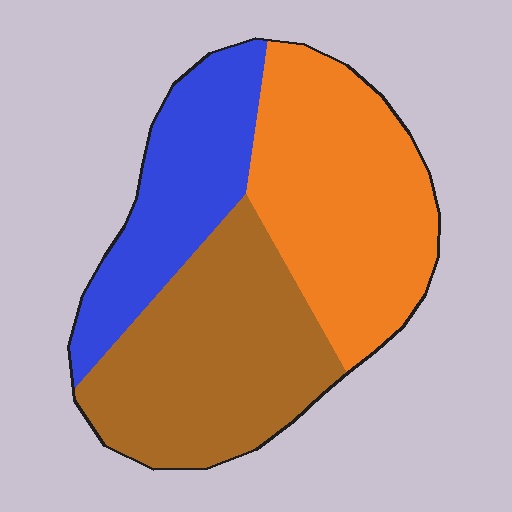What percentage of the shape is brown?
Brown covers around 40% of the shape.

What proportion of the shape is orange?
Orange takes up about three eighths (3/8) of the shape.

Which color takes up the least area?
Blue, at roughly 25%.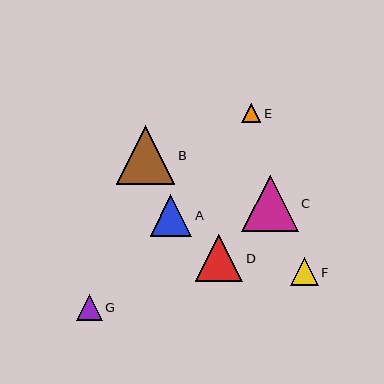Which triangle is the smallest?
Triangle E is the smallest with a size of approximately 19 pixels.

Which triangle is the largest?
Triangle B is the largest with a size of approximately 59 pixels.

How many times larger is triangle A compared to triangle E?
Triangle A is approximately 2.2 times the size of triangle E.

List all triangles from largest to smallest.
From largest to smallest: B, C, D, A, F, G, E.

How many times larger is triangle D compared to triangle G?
Triangle D is approximately 1.8 times the size of triangle G.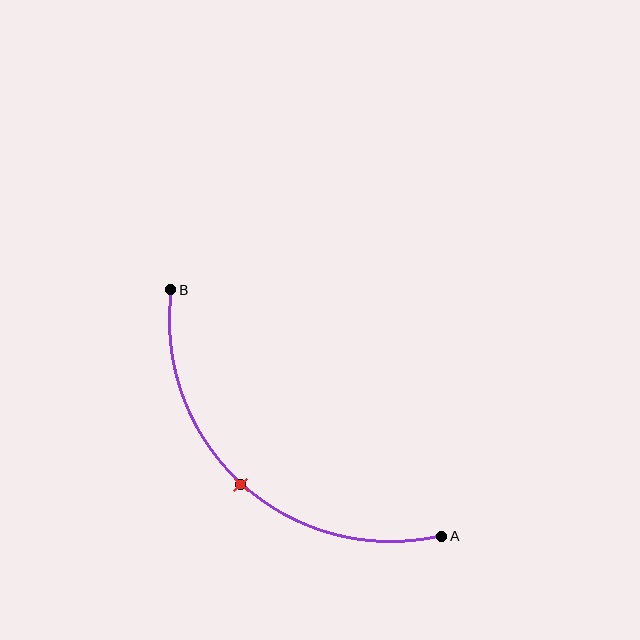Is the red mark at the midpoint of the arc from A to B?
Yes. The red mark lies on the arc at equal arc-length from both A and B — it is the arc midpoint.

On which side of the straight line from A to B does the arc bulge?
The arc bulges below and to the left of the straight line connecting A and B.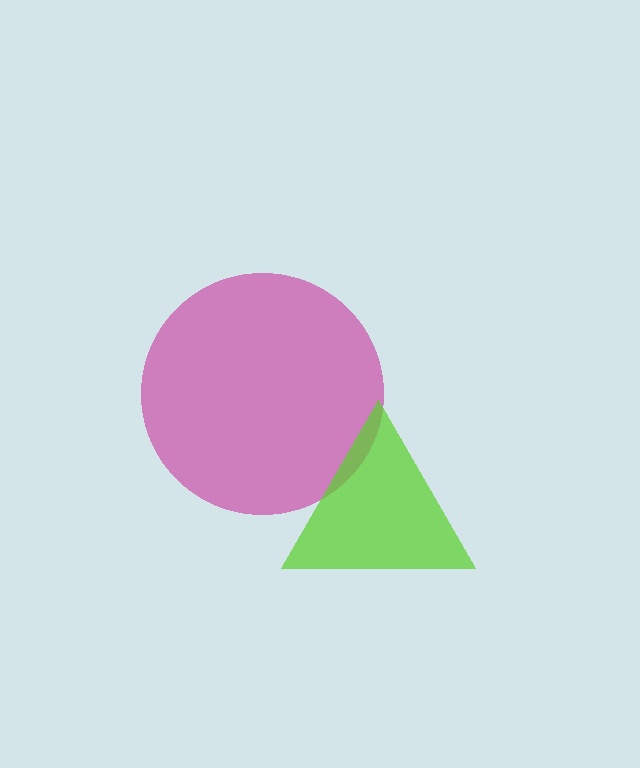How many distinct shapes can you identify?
There are 2 distinct shapes: a magenta circle, a lime triangle.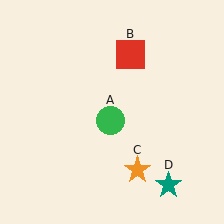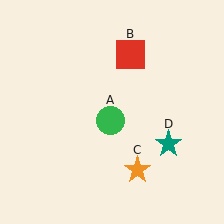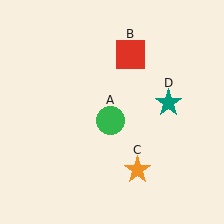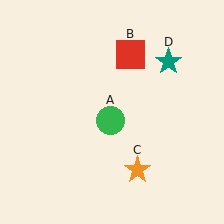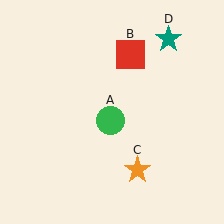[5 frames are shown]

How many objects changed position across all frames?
1 object changed position: teal star (object D).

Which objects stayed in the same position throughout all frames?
Green circle (object A) and red square (object B) and orange star (object C) remained stationary.